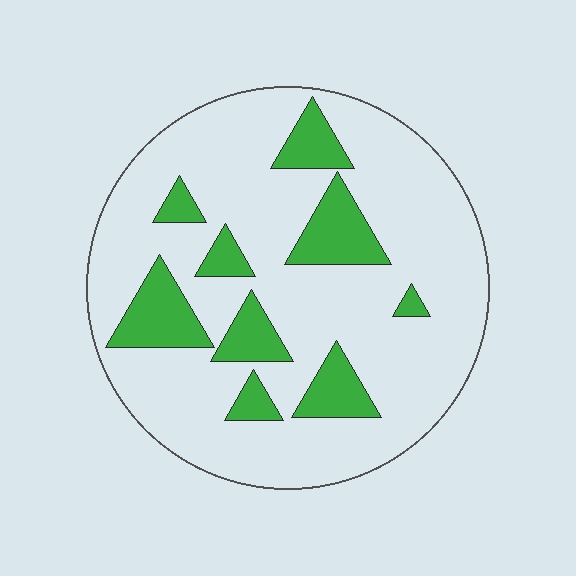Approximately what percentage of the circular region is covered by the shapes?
Approximately 20%.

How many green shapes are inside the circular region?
9.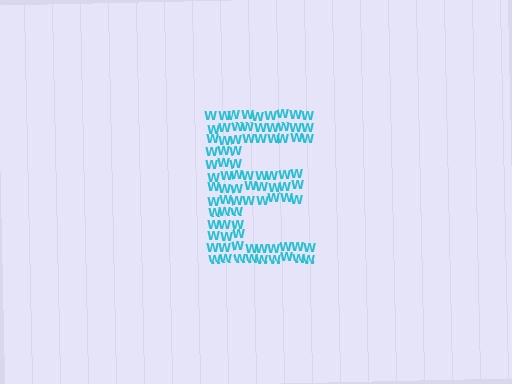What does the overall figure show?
The overall figure shows the letter E.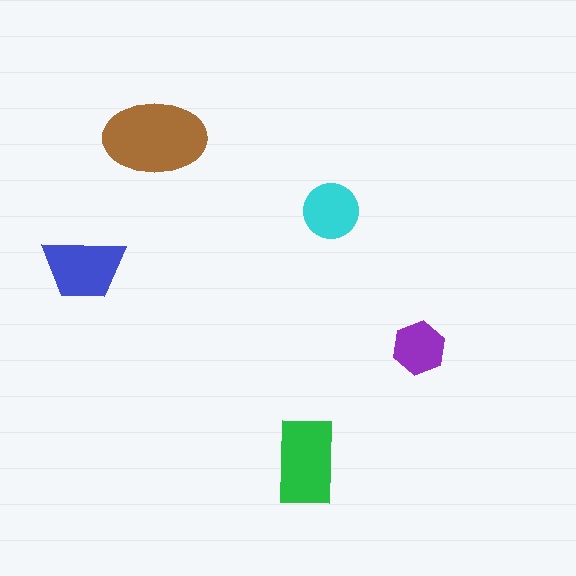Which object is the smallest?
The purple hexagon.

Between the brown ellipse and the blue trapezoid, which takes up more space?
The brown ellipse.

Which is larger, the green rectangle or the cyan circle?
The green rectangle.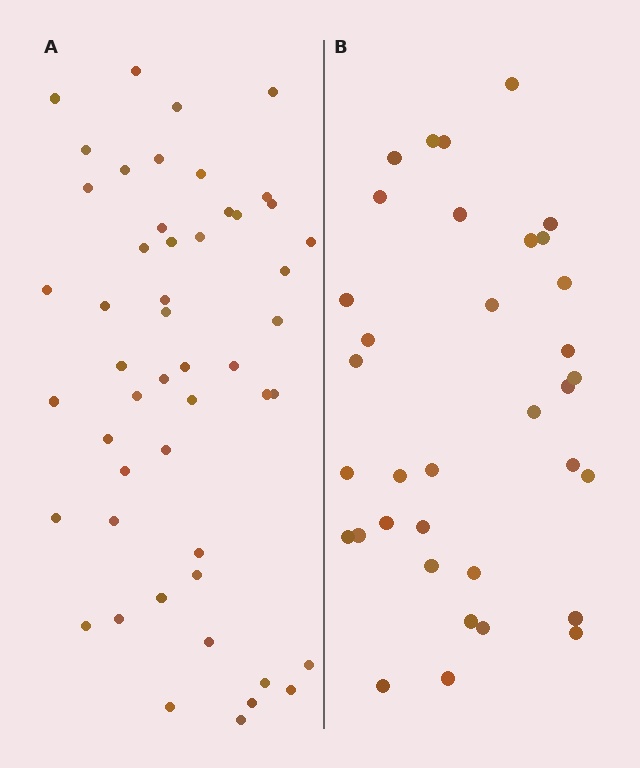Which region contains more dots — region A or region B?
Region A (the left region) has more dots.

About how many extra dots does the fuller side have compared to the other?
Region A has approximately 15 more dots than region B.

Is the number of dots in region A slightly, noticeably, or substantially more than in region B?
Region A has noticeably more, but not dramatically so. The ratio is roughly 1.4 to 1.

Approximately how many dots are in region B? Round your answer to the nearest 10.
About 40 dots. (The exact count is 35, which rounds to 40.)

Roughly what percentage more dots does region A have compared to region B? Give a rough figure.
About 45% more.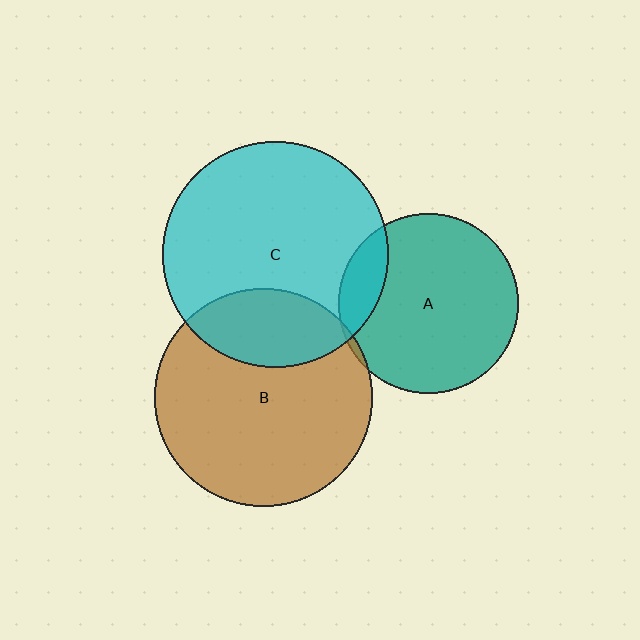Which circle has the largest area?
Circle C (cyan).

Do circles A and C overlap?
Yes.